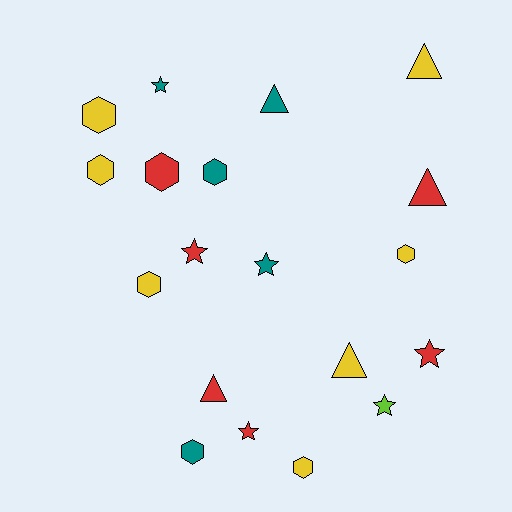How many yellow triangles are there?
There are 2 yellow triangles.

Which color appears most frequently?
Yellow, with 7 objects.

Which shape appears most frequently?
Hexagon, with 8 objects.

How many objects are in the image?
There are 19 objects.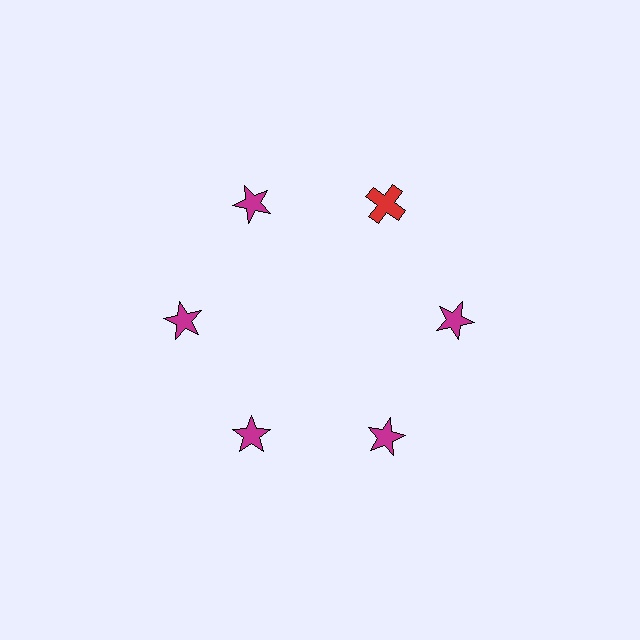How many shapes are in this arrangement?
There are 6 shapes arranged in a ring pattern.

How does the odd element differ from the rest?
It differs in both color (red instead of magenta) and shape (cross instead of star).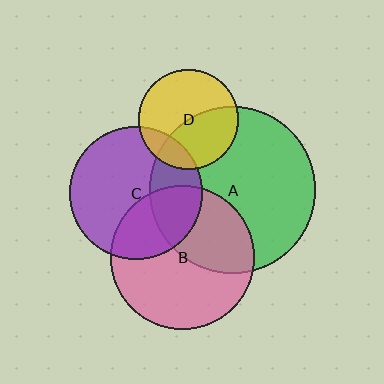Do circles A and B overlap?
Yes.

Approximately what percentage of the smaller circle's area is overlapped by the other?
Approximately 40%.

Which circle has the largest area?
Circle A (green).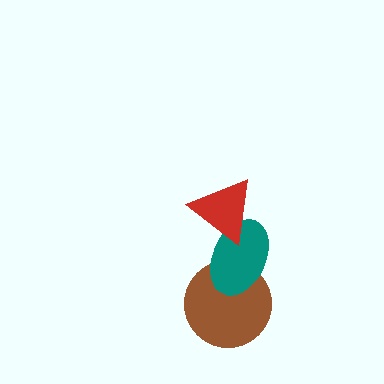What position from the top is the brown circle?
The brown circle is 3rd from the top.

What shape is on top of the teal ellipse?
The red triangle is on top of the teal ellipse.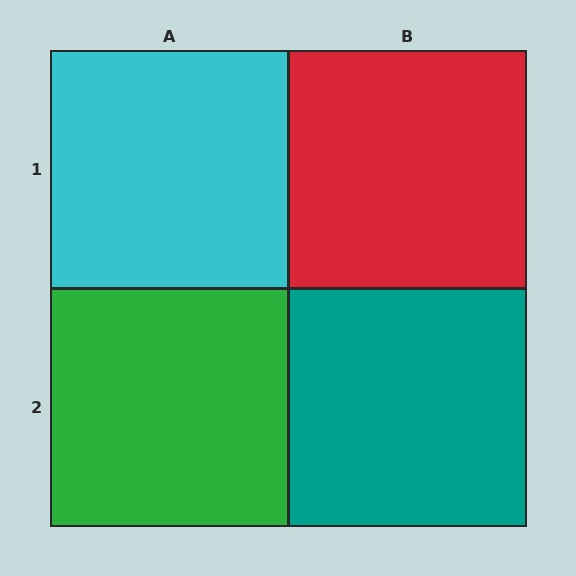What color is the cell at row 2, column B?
Teal.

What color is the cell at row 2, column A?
Green.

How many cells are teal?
1 cell is teal.